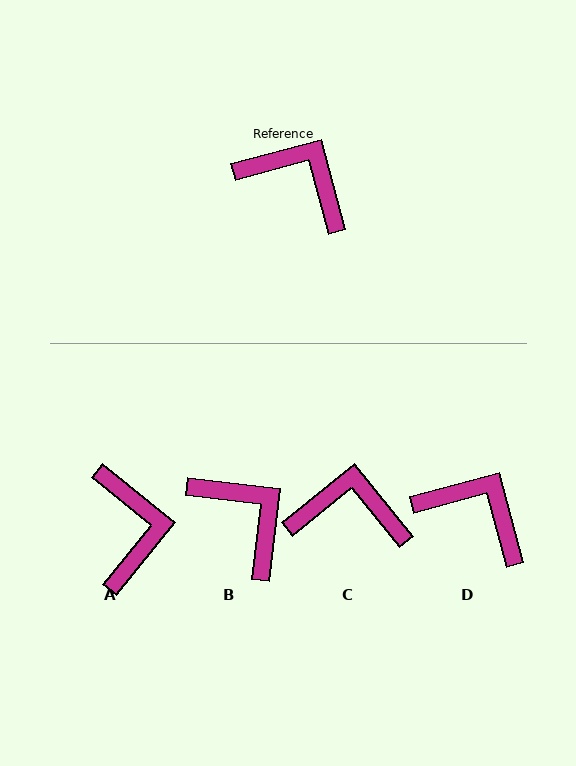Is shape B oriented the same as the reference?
No, it is off by about 22 degrees.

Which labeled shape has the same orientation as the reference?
D.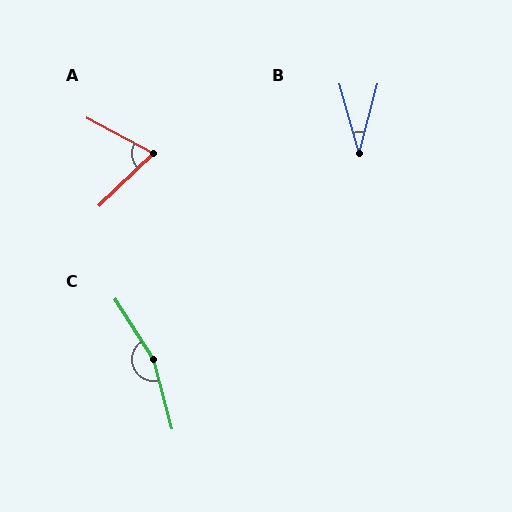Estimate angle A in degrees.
Approximately 72 degrees.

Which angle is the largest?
C, at approximately 163 degrees.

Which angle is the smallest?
B, at approximately 31 degrees.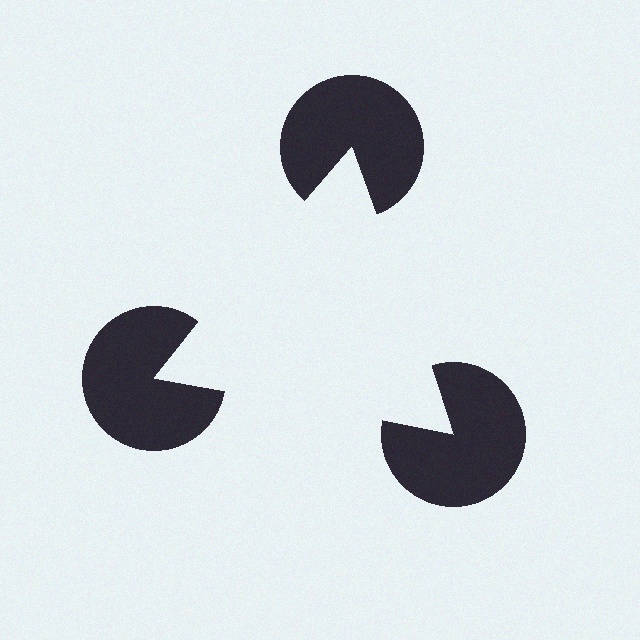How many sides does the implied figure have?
3 sides.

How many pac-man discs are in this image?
There are 3 — one at each vertex of the illusory triangle.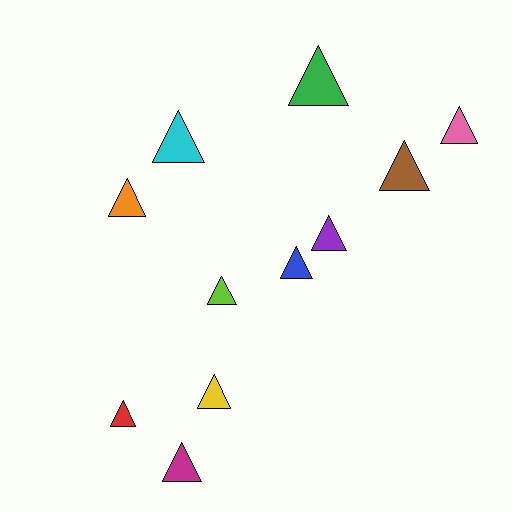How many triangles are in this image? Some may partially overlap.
There are 11 triangles.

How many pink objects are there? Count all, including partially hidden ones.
There is 1 pink object.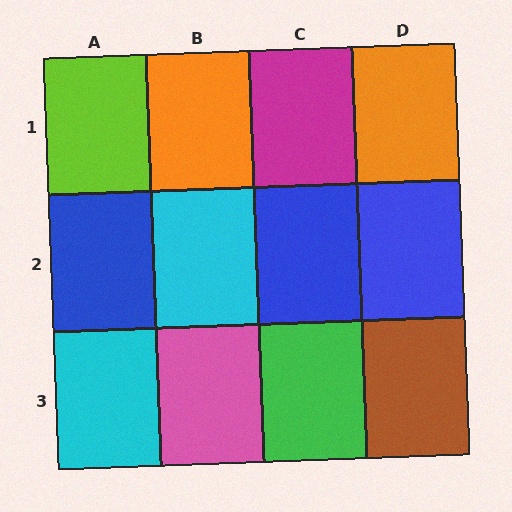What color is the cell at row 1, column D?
Orange.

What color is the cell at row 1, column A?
Lime.